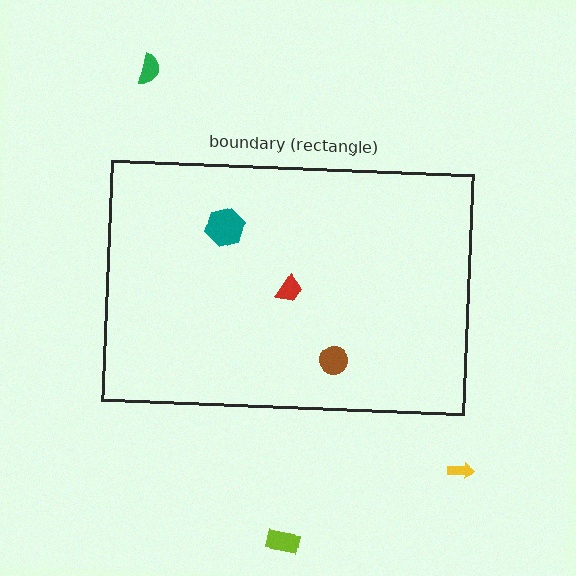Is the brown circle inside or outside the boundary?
Inside.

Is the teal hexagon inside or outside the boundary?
Inside.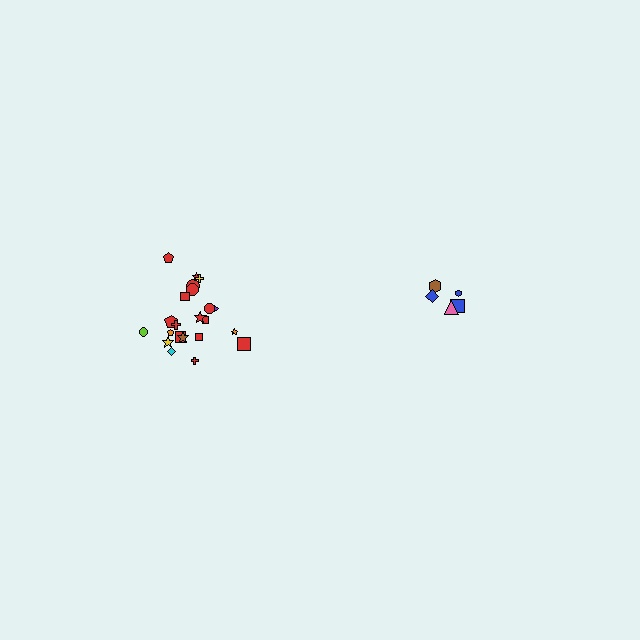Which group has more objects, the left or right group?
The left group.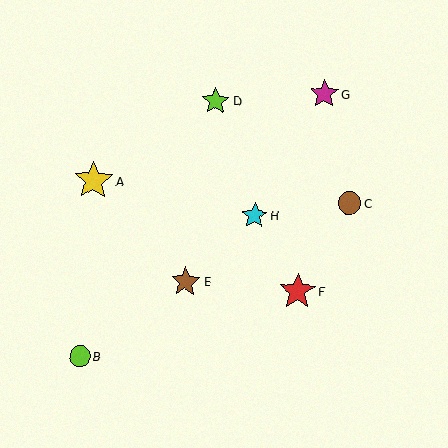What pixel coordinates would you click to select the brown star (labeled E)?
Click at (186, 282) to select the brown star E.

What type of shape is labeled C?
Shape C is a brown circle.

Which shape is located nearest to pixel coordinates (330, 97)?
The magenta star (labeled G) at (324, 94) is nearest to that location.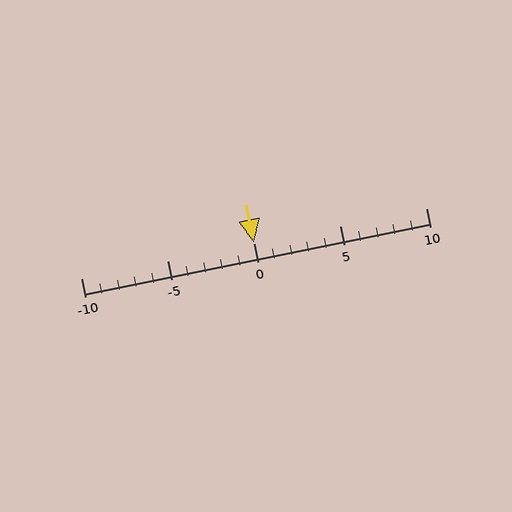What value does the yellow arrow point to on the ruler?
The yellow arrow points to approximately 0.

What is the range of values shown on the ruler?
The ruler shows values from -10 to 10.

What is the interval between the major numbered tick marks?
The major tick marks are spaced 5 units apart.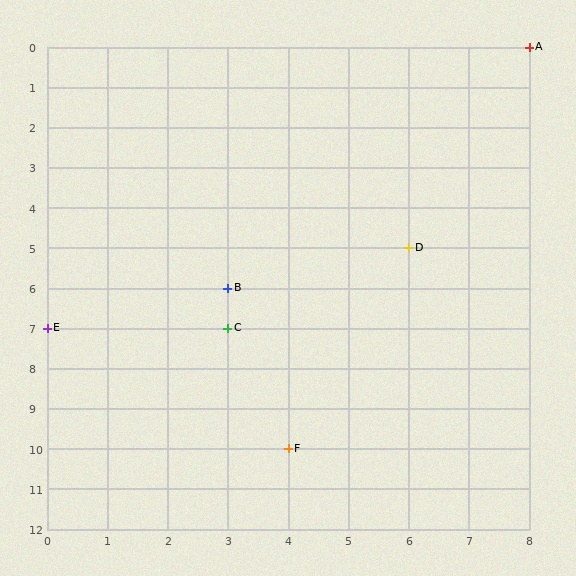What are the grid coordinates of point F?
Point F is at grid coordinates (4, 10).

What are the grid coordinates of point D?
Point D is at grid coordinates (6, 5).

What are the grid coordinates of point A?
Point A is at grid coordinates (8, 0).